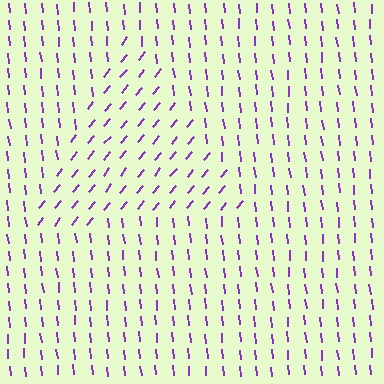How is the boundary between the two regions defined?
The boundary is defined purely by a change in line orientation (approximately 45 degrees difference). All lines are the same color and thickness.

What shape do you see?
I see a triangle.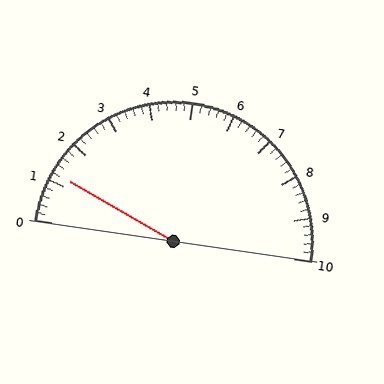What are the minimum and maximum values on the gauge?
The gauge ranges from 0 to 10.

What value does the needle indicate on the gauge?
The needle indicates approximately 1.2.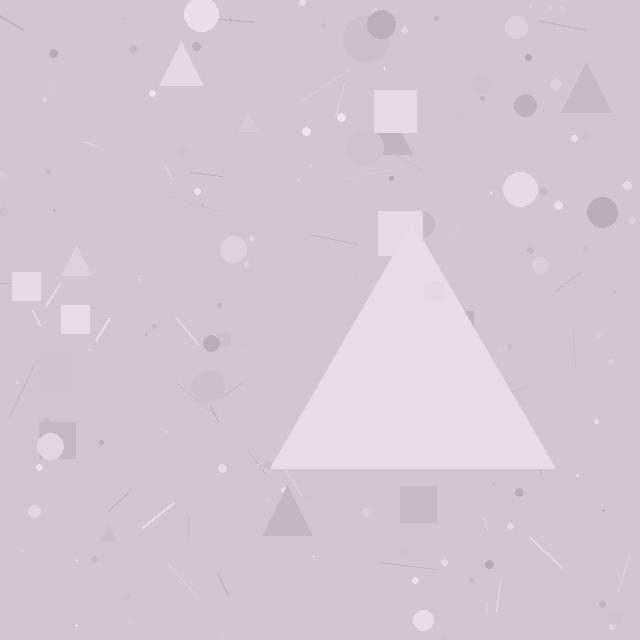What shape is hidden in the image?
A triangle is hidden in the image.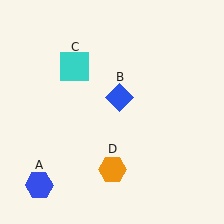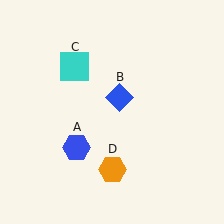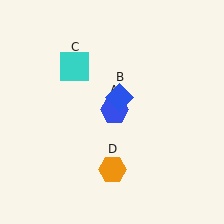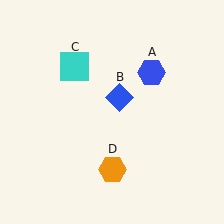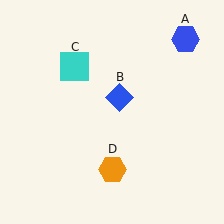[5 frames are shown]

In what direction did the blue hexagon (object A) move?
The blue hexagon (object A) moved up and to the right.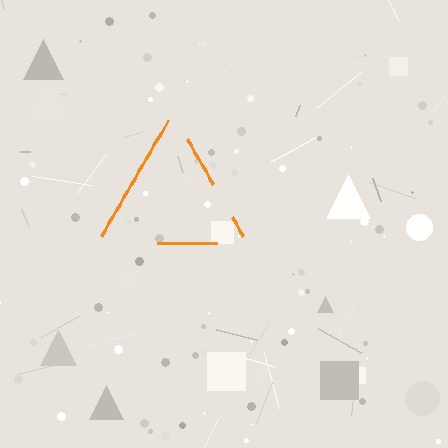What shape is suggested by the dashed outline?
The dashed outline suggests a triangle.